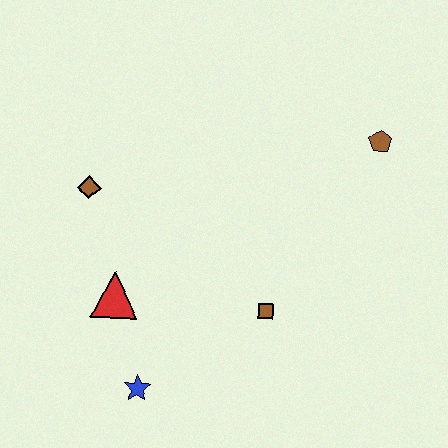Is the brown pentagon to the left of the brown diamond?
No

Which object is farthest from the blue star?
The brown pentagon is farthest from the blue star.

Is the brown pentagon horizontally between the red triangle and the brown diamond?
No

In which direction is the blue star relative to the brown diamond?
The blue star is below the brown diamond.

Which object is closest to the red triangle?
The blue star is closest to the red triangle.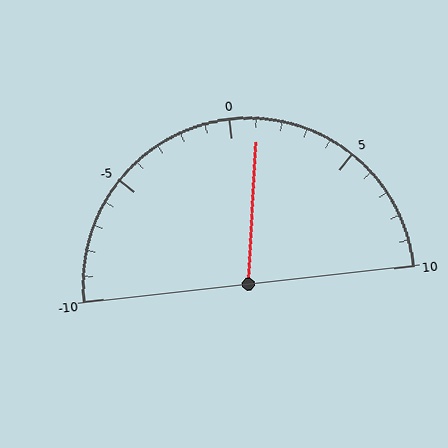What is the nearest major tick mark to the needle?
The nearest major tick mark is 0.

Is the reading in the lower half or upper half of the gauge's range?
The reading is in the upper half of the range (-10 to 10).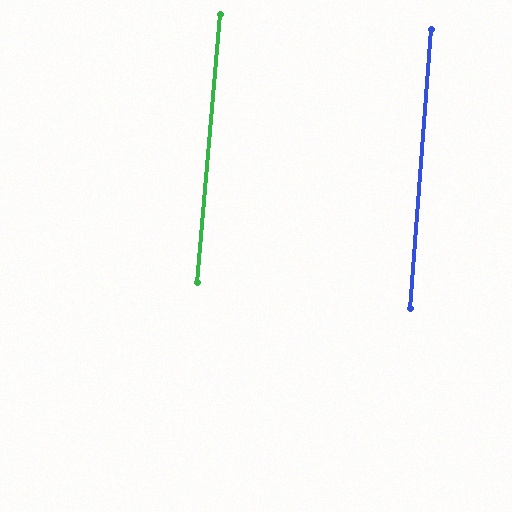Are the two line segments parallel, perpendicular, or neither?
Parallel — their directions differ by only 0.4°.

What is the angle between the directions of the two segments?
Approximately 0 degrees.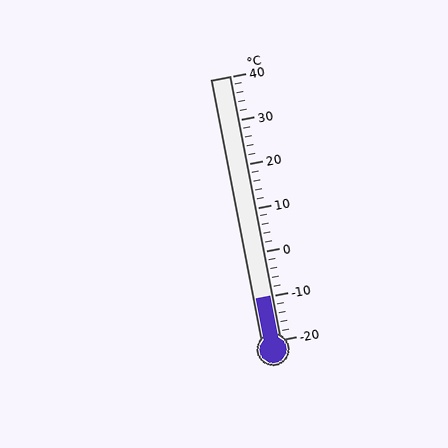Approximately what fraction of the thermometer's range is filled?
The thermometer is filled to approximately 15% of its range.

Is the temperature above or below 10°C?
The temperature is below 10°C.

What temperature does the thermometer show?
The thermometer shows approximately -10°C.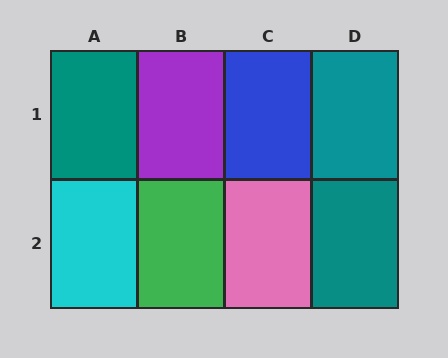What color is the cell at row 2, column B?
Green.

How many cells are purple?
1 cell is purple.